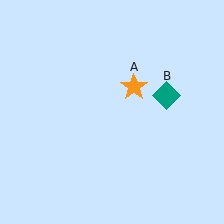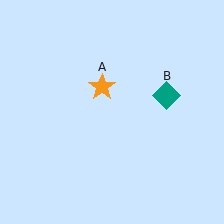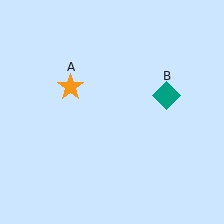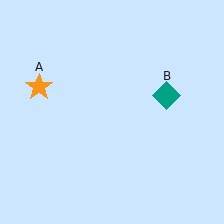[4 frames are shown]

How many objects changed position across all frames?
1 object changed position: orange star (object A).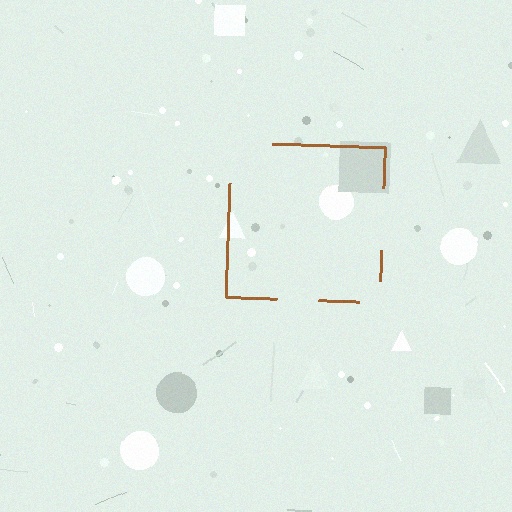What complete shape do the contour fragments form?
The contour fragments form a square.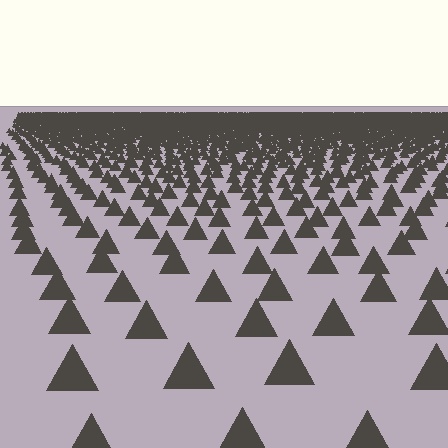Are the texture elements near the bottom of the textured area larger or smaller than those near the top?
Larger. Near the bottom, elements are closer to the viewer and appear at a bigger on-screen size.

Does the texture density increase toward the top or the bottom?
Density increases toward the top.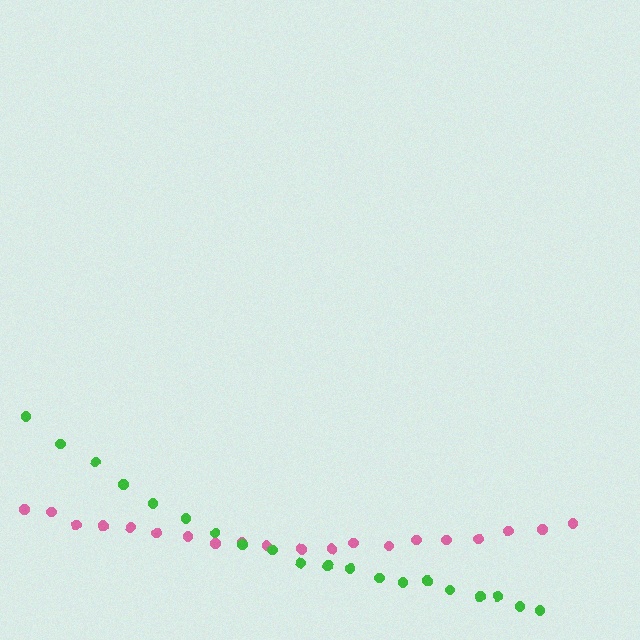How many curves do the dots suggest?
There are 2 distinct paths.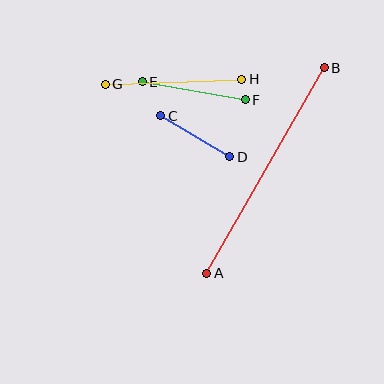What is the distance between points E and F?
The distance is approximately 105 pixels.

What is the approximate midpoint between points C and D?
The midpoint is at approximately (195, 136) pixels.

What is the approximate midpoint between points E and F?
The midpoint is at approximately (194, 91) pixels.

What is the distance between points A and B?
The distance is approximately 237 pixels.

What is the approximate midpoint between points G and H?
The midpoint is at approximately (174, 82) pixels.